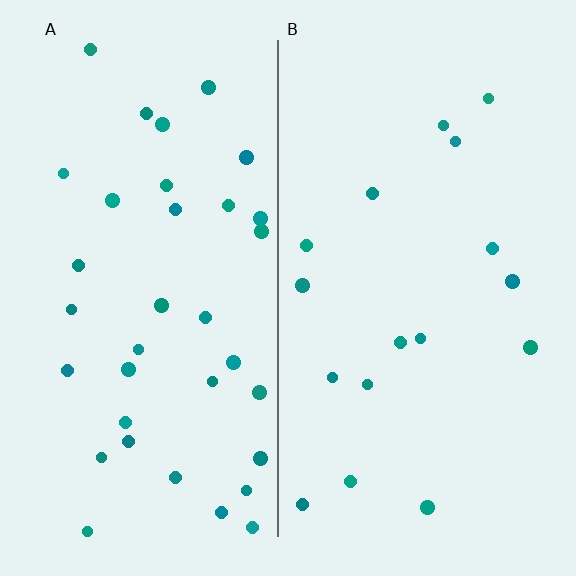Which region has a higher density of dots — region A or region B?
A (the left).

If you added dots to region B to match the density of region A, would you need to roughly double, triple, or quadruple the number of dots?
Approximately double.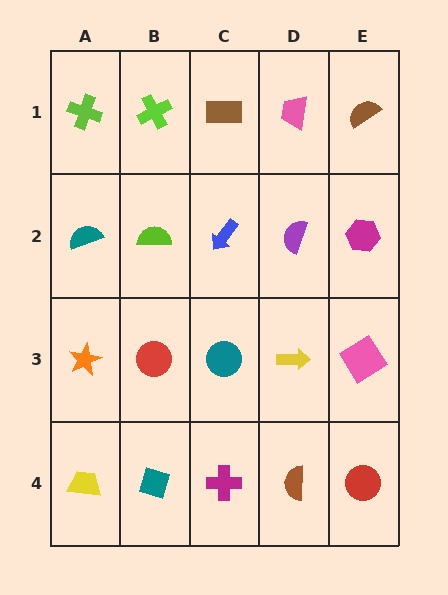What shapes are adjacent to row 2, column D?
A pink trapezoid (row 1, column D), a yellow arrow (row 3, column D), a blue arrow (row 2, column C), a magenta hexagon (row 2, column E).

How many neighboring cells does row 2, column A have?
3.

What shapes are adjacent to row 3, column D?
A purple semicircle (row 2, column D), a brown semicircle (row 4, column D), a teal circle (row 3, column C), a pink diamond (row 3, column E).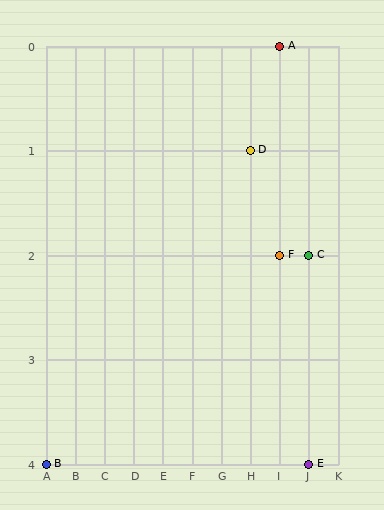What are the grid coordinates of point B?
Point B is at grid coordinates (A, 4).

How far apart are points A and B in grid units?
Points A and B are 8 columns and 4 rows apart (about 8.9 grid units diagonally).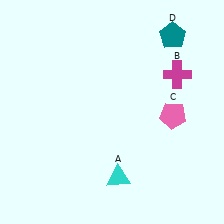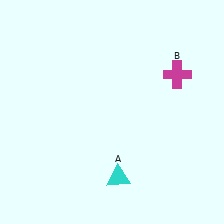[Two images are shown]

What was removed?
The pink pentagon (C), the teal pentagon (D) were removed in Image 2.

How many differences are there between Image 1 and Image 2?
There are 2 differences between the two images.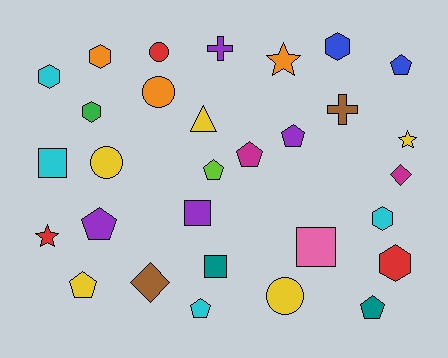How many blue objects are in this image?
There are 2 blue objects.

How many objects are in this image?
There are 30 objects.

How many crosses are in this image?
There are 2 crosses.